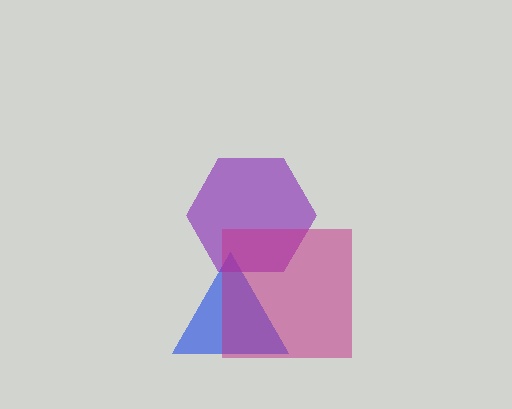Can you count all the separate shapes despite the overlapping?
Yes, there are 3 separate shapes.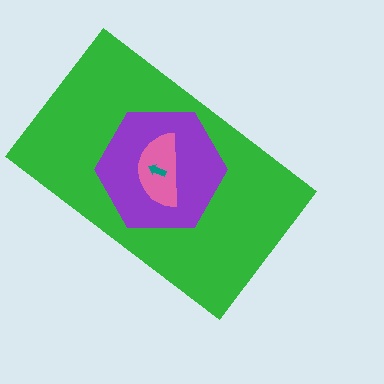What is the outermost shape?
The green rectangle.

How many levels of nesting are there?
4.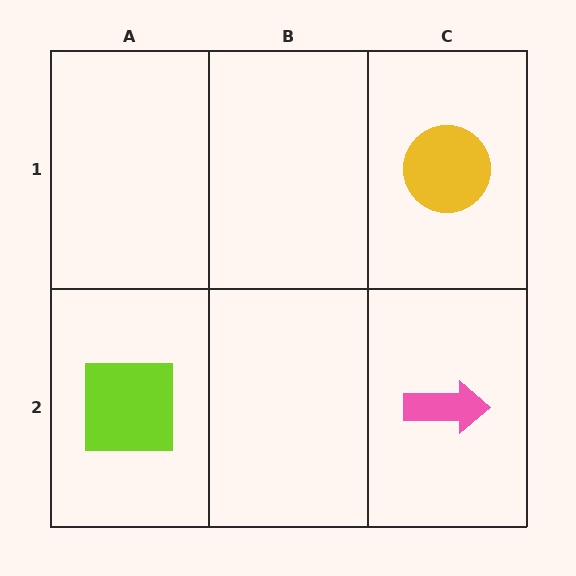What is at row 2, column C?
A pink arrow.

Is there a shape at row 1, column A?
No, that cell is empty.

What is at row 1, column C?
A yellow circle.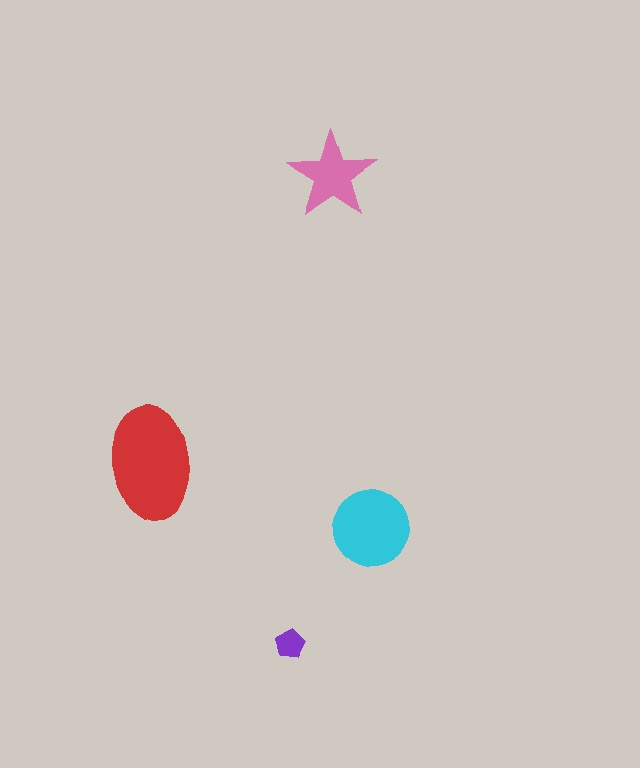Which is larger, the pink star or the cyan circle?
The cyan circle.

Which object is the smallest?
The purple pentagon.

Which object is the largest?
The red ellipse.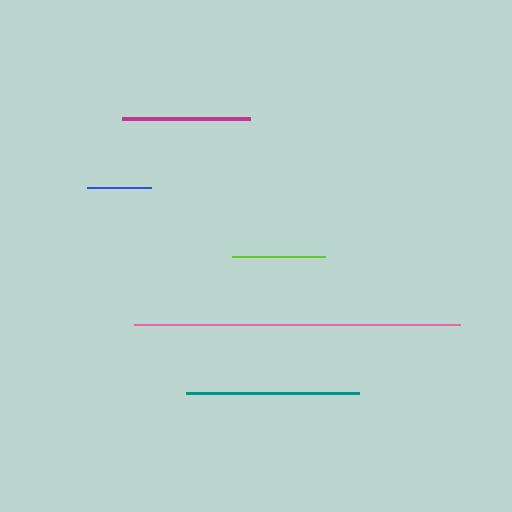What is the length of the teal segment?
The teal segment is approximately 173 pixels long.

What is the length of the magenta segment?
The magenta segment is approximately 128 pixels long.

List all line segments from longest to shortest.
From longest to shortest: pink, teal, magenta, lime, blue.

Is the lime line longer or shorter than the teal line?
The teal line is longer than the lime line.